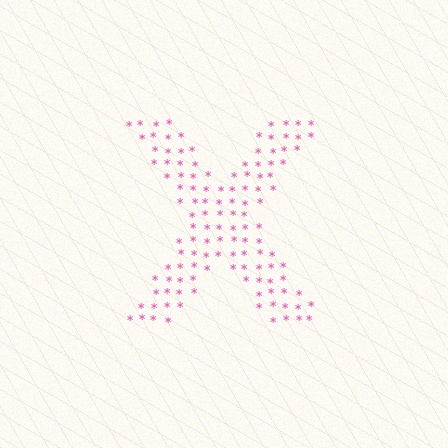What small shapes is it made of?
It is made of small asterisks.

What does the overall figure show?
The overall figure shows the letter X.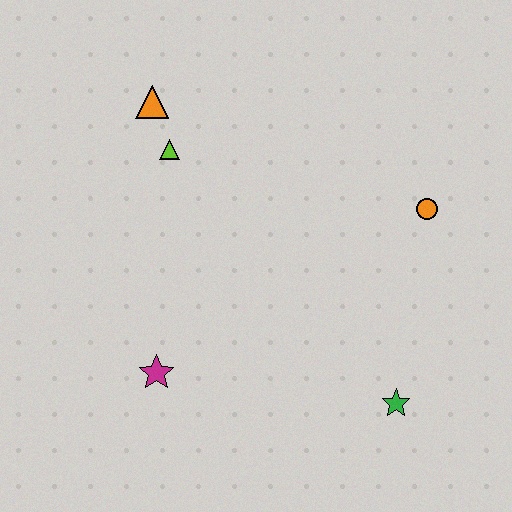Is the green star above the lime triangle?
No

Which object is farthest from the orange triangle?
The green star is farthest from the orange triangle.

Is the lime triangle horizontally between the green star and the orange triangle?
Yes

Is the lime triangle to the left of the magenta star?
No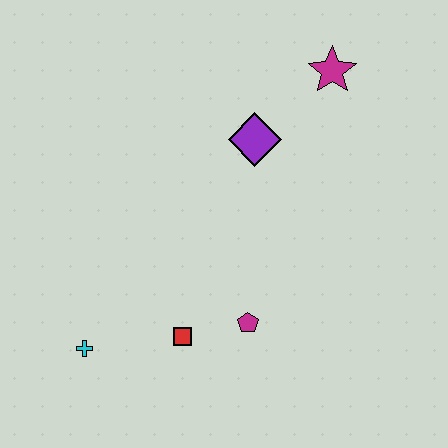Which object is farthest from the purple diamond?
The cyan cross is farthest from the purple diamond.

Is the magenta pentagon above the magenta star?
No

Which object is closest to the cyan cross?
The red square is closest to the cyan cross.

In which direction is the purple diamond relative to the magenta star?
The purple diamond is to the left of the magenta star.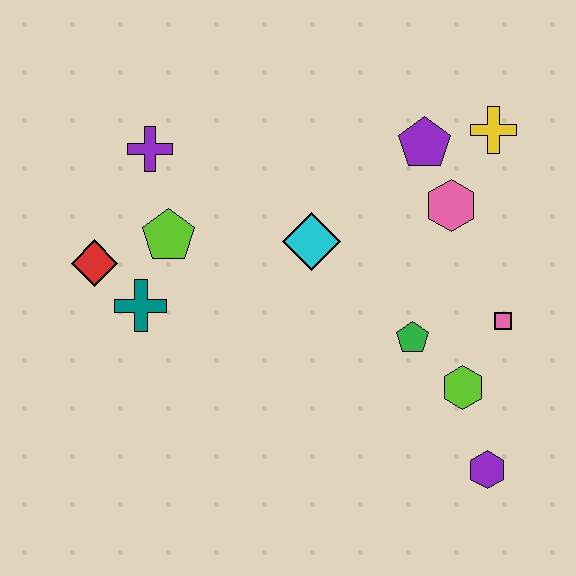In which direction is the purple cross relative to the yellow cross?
The purple cross is to the left of the yellow cross.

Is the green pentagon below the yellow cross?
Yes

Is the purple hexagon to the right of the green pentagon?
Yes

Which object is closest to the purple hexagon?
The lime hexagon is closest to the purple hexagon.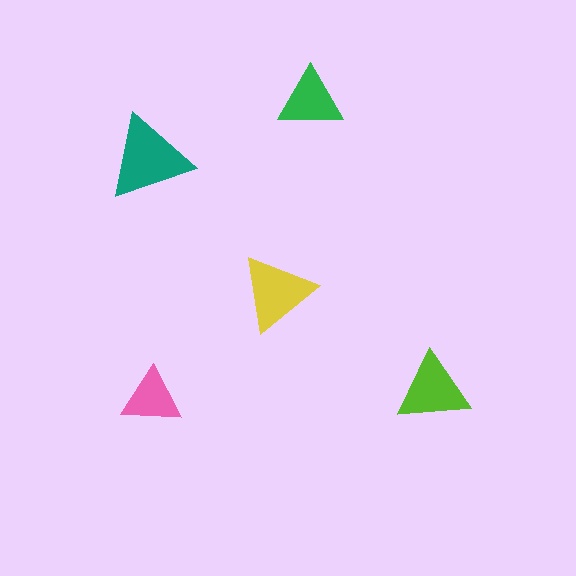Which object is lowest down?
The pink triangle is bottommost.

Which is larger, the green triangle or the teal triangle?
The teal one.